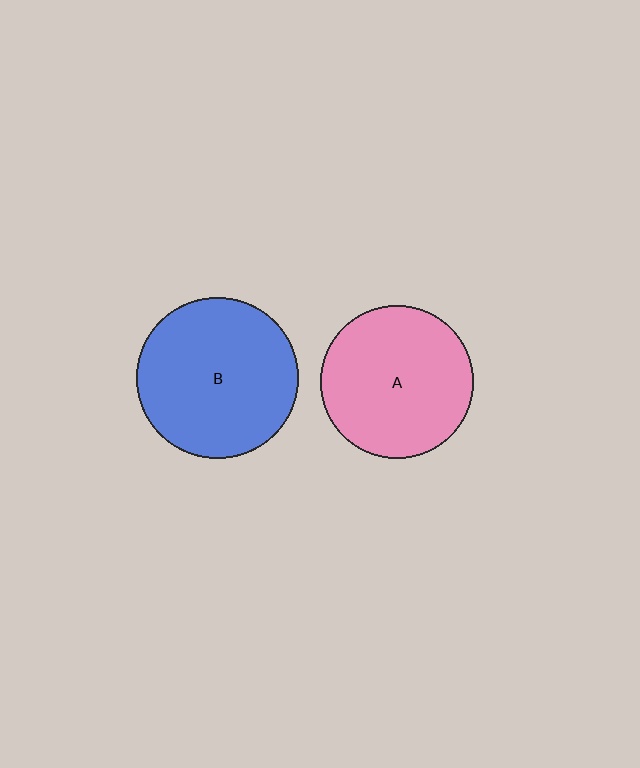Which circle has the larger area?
Circle B (blue).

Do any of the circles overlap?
No, none of the circles overlap.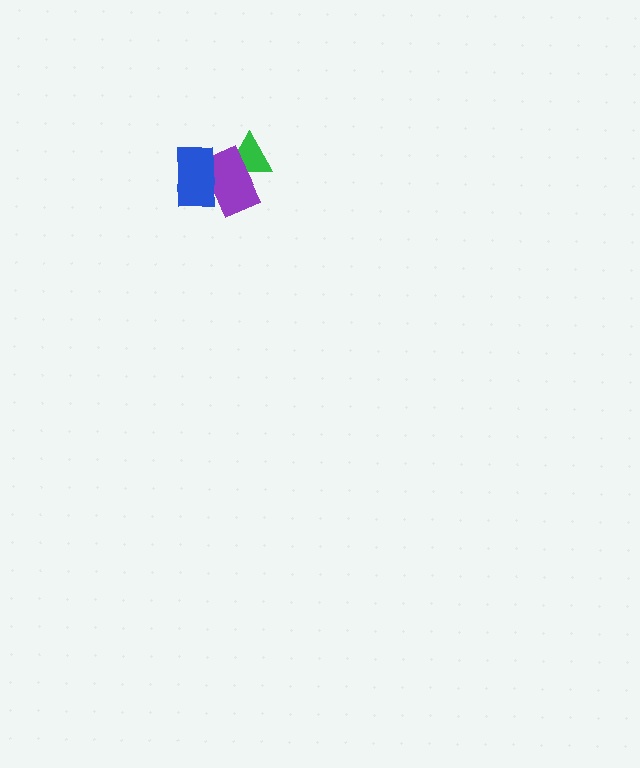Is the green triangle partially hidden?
Yes, it is partially covered by another shape.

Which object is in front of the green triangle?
The purple rectangle is in front of the green triangle.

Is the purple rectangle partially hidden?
Yes, it is partially covered by another shape.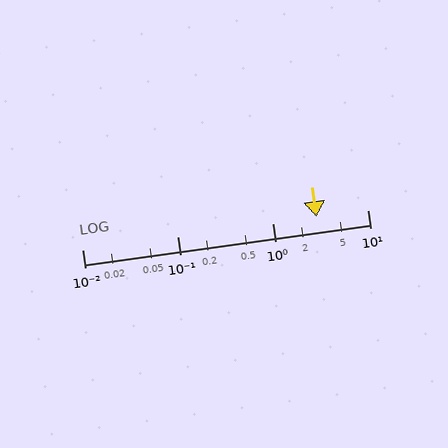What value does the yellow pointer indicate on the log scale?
The pointer indicates approximately 2.9.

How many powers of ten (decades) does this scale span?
The scale spans 3 decades, from 0.01 to 10.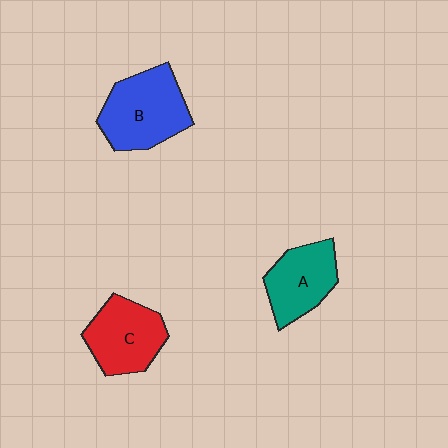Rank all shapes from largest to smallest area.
From largest to smallest: B (blue), C (red), A (teal).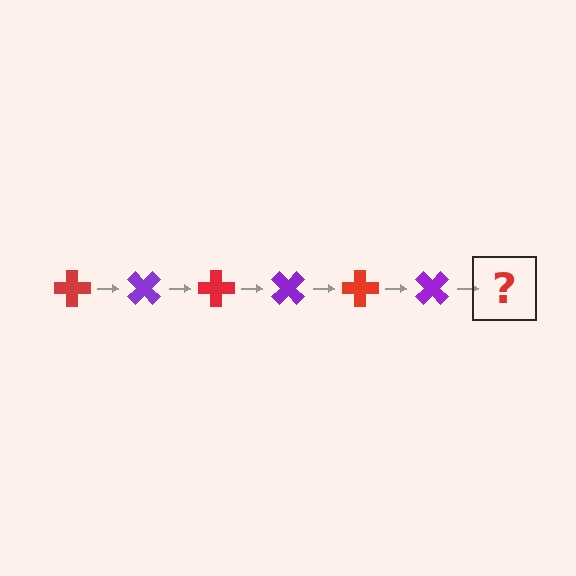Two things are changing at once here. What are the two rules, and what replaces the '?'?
The two rules are that it rotates 45 degrees each step and the color cycles through red and purple. The '?' should be a red cross, rotated 270 degrees from the start.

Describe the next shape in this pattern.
It should be a red cross, rotated 270 degrees from the start.